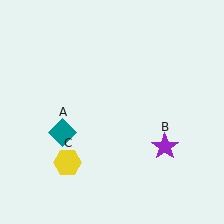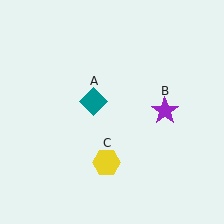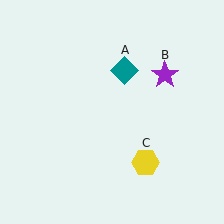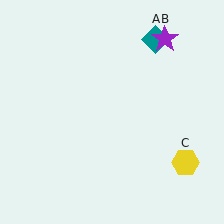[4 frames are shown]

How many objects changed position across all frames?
3 objects changed position: teal diamond (object A), purple star (object B), yellow hexagon (object C).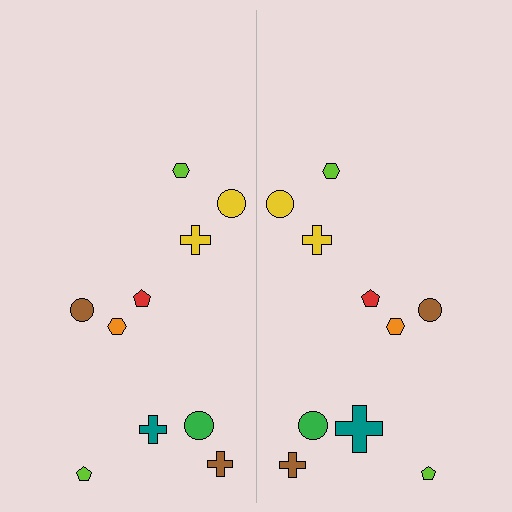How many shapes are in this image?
There are 20 shapes in this image.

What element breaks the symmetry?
The teal cross on the right side has a different size than its mirror counterpart.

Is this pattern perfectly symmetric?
No, the pattern is not perfectly symmetric. The teal cross on the right side has a different size than its mirror counterpart.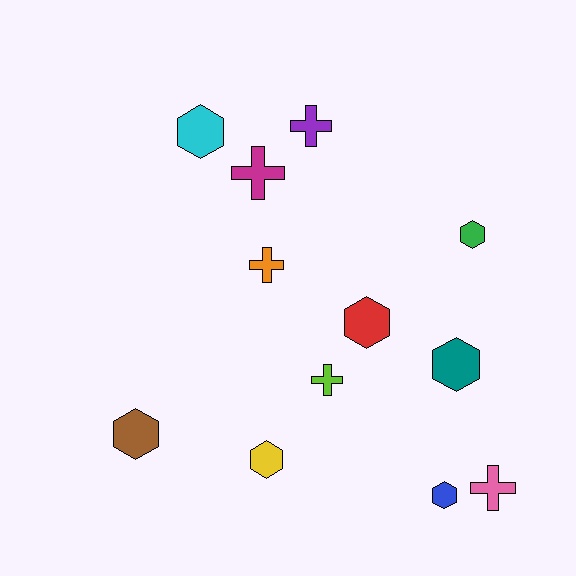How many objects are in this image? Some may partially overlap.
There are 12 objects.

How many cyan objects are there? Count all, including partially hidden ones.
There is 1 cyan object.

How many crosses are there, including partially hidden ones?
There are 5 crosses.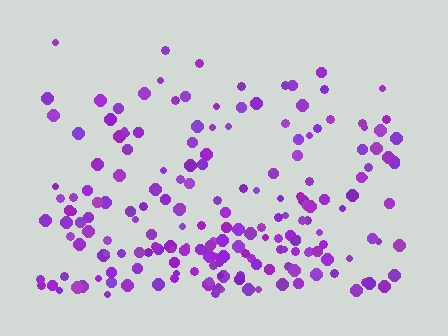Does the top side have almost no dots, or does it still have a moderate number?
Still a moderate number, just noticeably fewer than the bottom.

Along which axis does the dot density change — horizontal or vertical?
Vertical.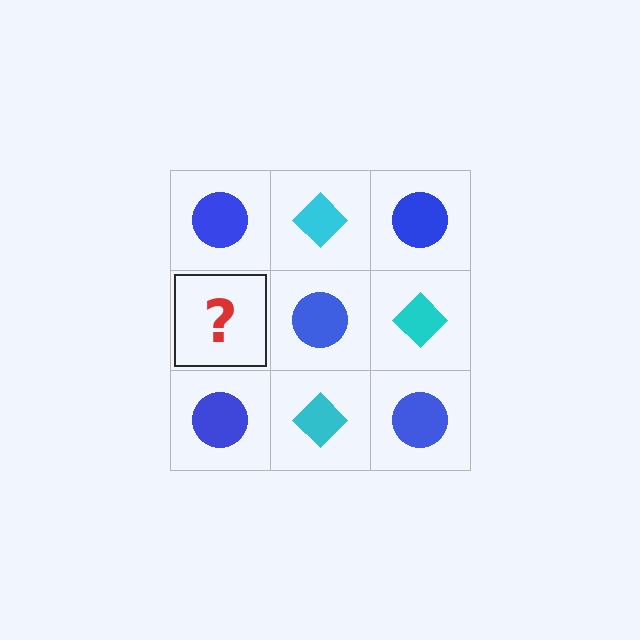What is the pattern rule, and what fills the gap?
The rule is that it alternates blue circle and cyan diamond in a checkerboard pattern. The gap should be filled with a cyan diamond.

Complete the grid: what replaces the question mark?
The question mark should be replaced with a cyan diamond.